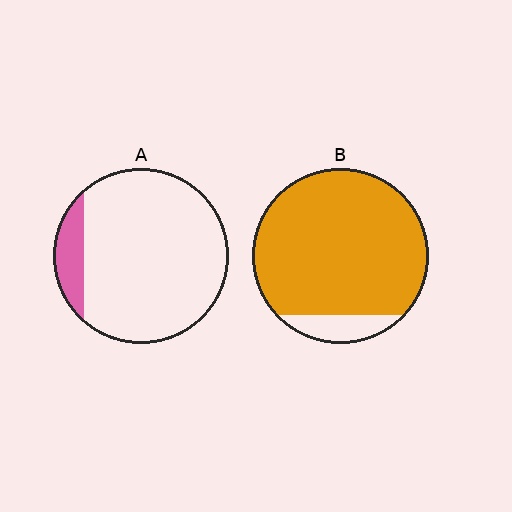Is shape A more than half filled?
No.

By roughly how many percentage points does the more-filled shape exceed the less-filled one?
By roughly 75 percentage points (B over A).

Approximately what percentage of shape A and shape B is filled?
A is approximately 10% and B is approximately 90%.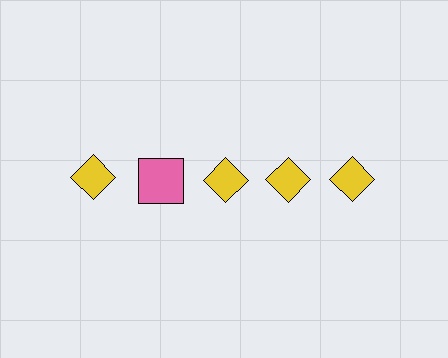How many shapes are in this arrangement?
There are 5 shapes arranged in a grid pattern.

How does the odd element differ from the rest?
It differs in both color (pink instead of yellow) and shape (square instead of diamond).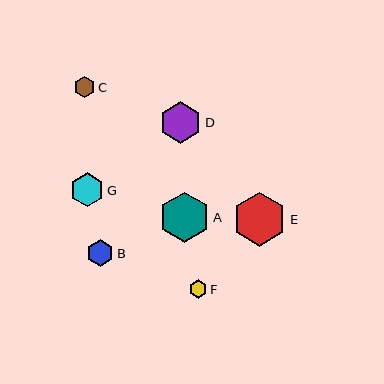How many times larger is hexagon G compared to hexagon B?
Hexagon G is approximately 1.3 times the size of hexagon B.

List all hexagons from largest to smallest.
From largest to smallest: E, A, D, G, B, C, F.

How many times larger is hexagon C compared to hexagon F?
Hexagon C is approximately 1.1 times the size of hexagon F.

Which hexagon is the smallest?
Hexagon F is the smallest with a size of approximately 18 pixels.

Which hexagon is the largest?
Hexagon E is the largest with a size of approximately 53 pixels.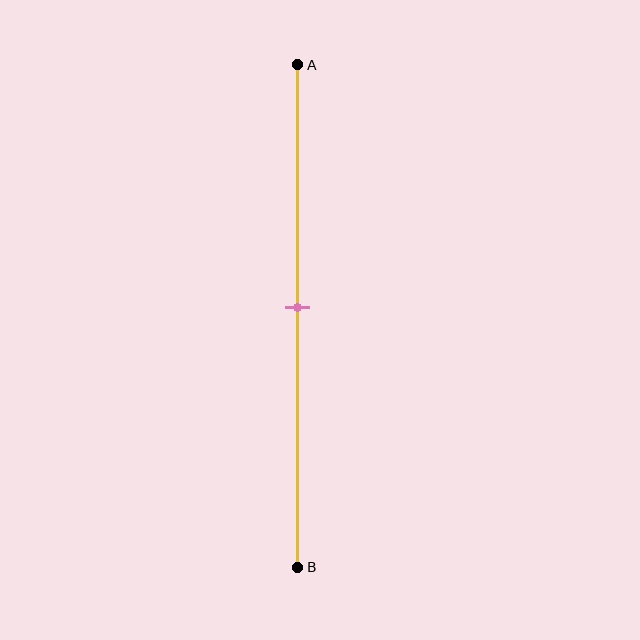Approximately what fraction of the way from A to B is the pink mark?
The pink mark is approximately 50% of the way from A to B.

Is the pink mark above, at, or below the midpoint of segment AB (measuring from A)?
The pink mark is approximately at the midpoint of segment AB.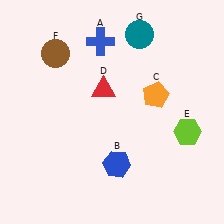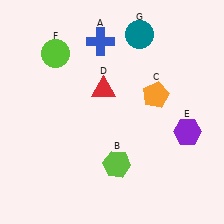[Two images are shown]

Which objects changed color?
B changed from blue to lime. E changed from lime to purple. F changed from brown to lime.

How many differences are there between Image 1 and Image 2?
There are 3 differences between the two images.